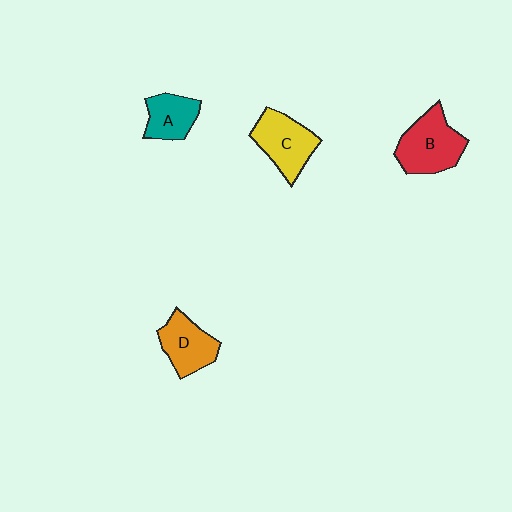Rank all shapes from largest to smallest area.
From largest to smallest: B (red), C (yellow), D (orange), A (teal).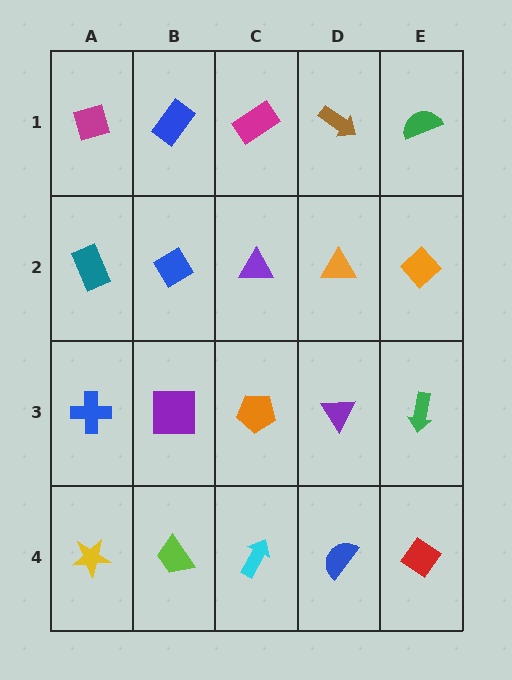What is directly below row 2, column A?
A blue cross.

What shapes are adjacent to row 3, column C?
A purple triangle (row 2, column C), a cyan arrow (row 4, column C), a purple square (row 3, column B), a purple triangle (row 3, column D).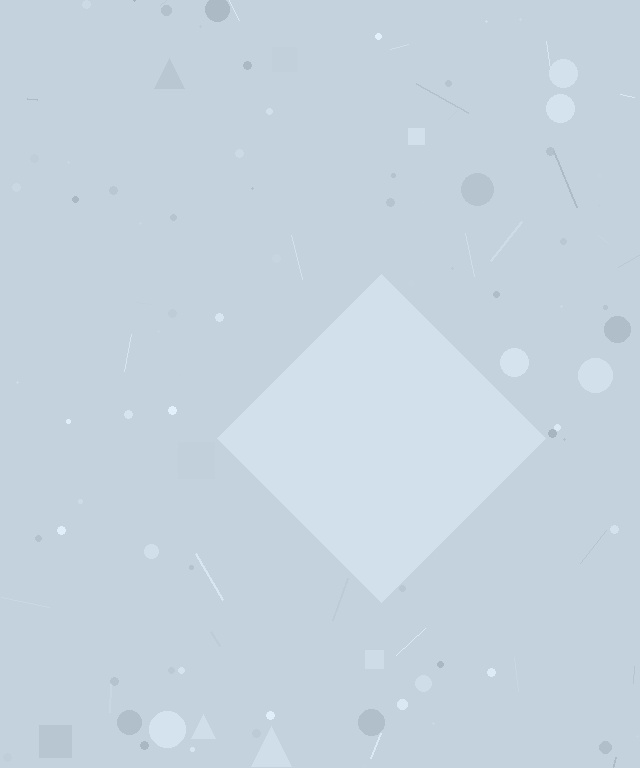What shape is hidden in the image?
A diamond is hidden in the image.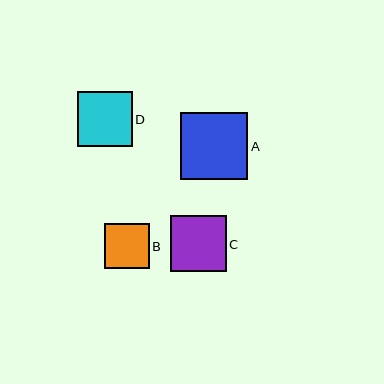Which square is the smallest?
Square B is the smallest with a size of approximately 45 pixels.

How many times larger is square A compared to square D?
Square A is approximately 1.2 times the size of square D.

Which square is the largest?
Square A is the largest with a size of approximately 68 pixels.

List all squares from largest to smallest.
From largest to smallest: A, C, D, B.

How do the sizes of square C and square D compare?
Square C and square D are approximately the same size.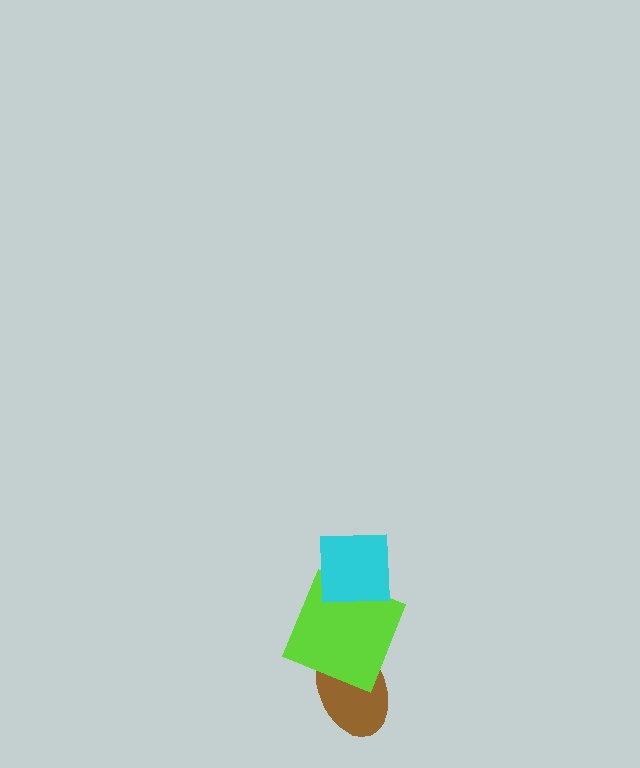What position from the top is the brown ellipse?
The brown ellipse is 3rd from the top.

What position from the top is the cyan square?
The cyan square is 1st from the top.